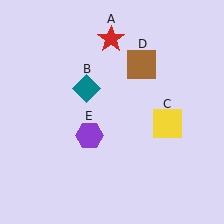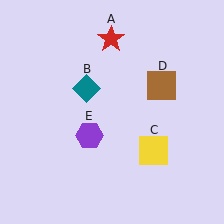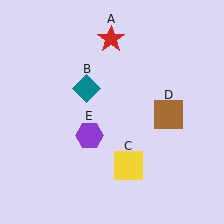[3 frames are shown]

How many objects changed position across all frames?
2 objects changed position: yellow square (object C), brown square (object D).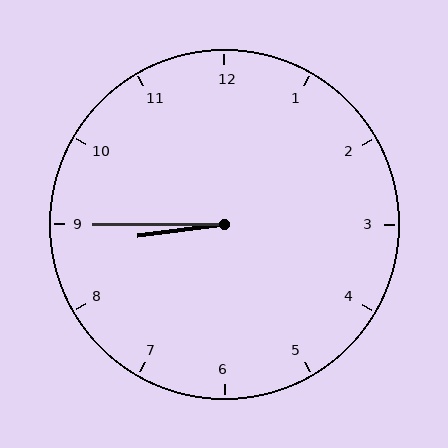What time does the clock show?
8:45.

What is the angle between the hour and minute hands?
Approximately 8 degrees.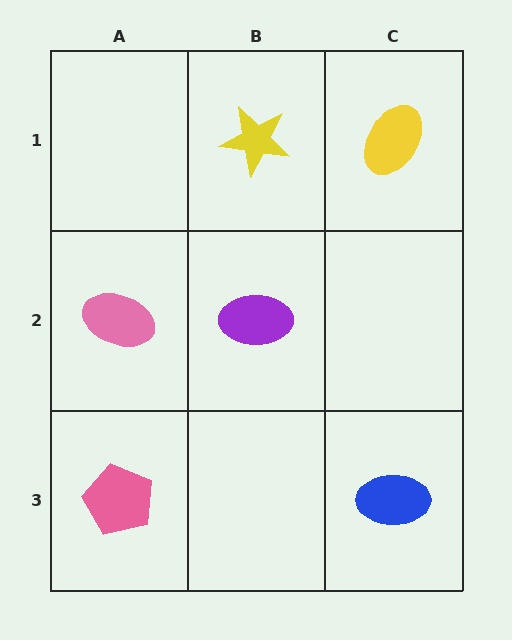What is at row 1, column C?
A yellow ellipse.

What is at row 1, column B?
A yellow star.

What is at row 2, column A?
A pink ellipse.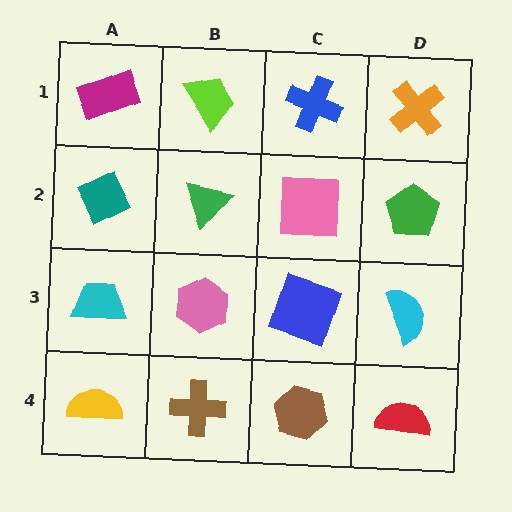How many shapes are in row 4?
4 shapes.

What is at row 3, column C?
A blue square.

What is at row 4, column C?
A brown hexagon.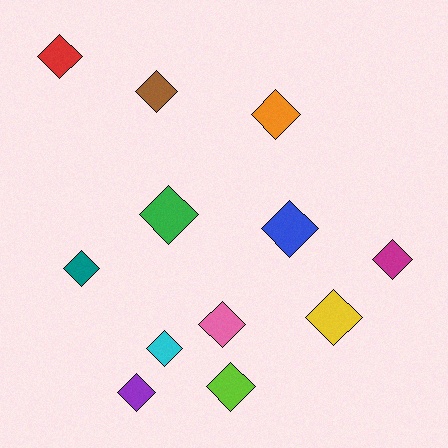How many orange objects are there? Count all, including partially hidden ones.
There is 1 orange object.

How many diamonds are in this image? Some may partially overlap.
There are 12 diamonds.